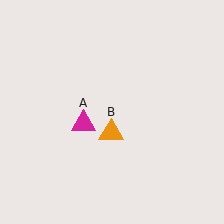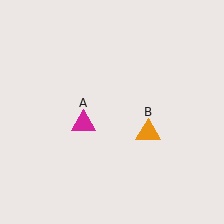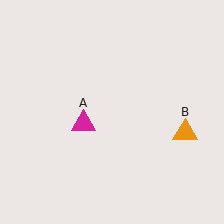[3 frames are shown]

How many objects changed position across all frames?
1 object changed position: orange triangle (object B).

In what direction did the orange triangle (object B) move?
The orange triangle (object B) moved right.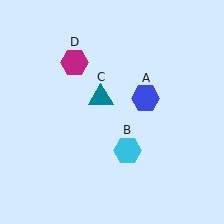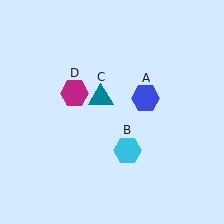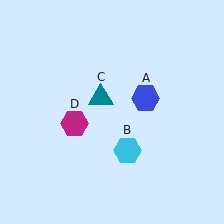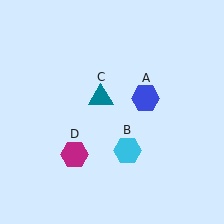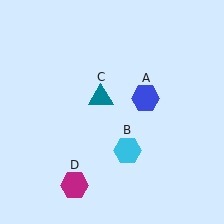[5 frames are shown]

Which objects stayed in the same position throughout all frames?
Blue hexagon (object A) and cyan hexagon (object B) and teal triangle (object C) remained stationary.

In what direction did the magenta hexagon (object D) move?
The magenta hexagon (object D) moved down.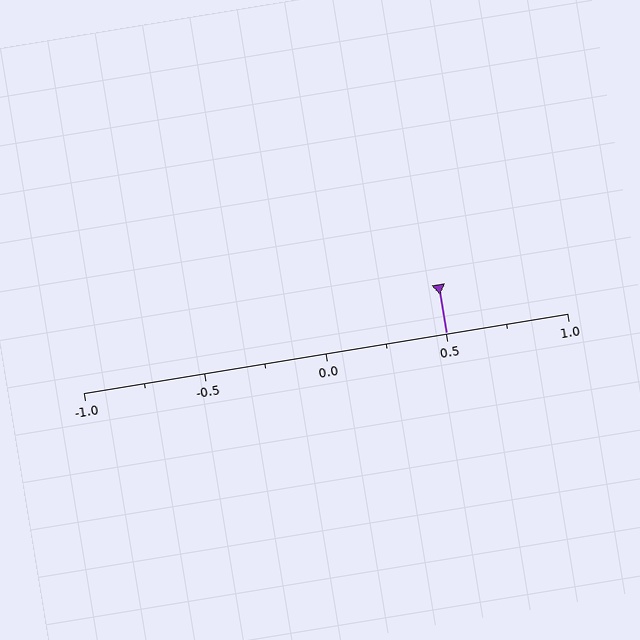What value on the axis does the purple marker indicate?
The marker indicates approximately 0.5.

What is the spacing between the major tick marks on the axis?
The major ticks are spaced 0.5 apart.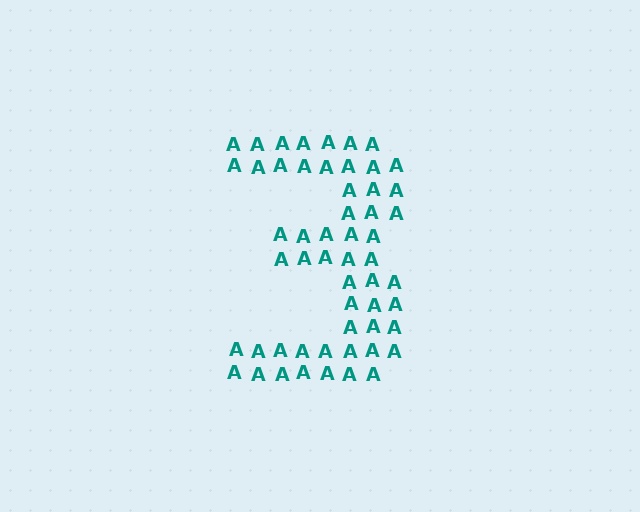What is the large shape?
The large shape is the digit 3.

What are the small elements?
The small elements are letter A's.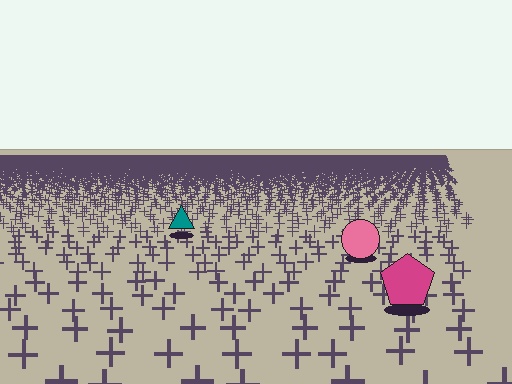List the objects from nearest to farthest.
From nearest to farthest: the magenta pentagon, the pink circle, the teal triangle.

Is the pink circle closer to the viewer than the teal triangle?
Yes. The pink circle is closer — you can tell from the texture gradient: the ground texture is coarser near it.